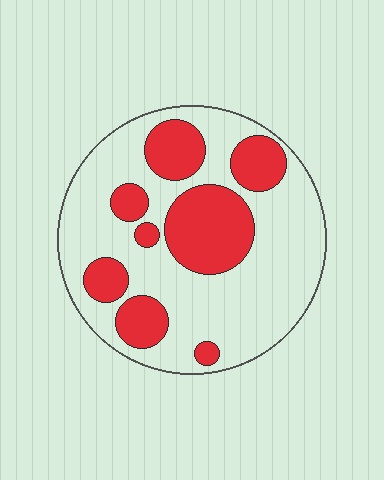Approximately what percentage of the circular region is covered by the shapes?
Approximately 30%.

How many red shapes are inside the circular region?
8.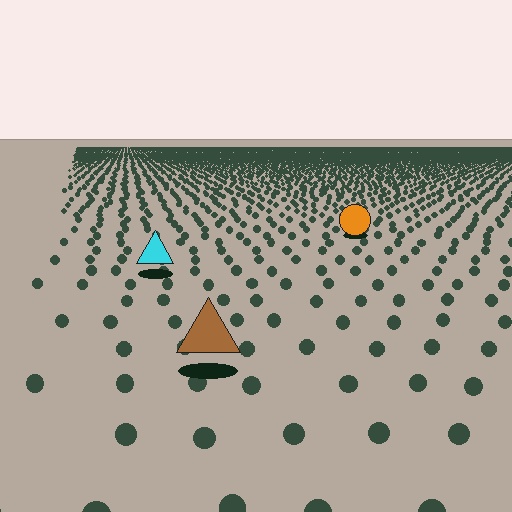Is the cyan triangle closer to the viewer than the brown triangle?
No. The brown triangle is closer — you can tell from the texture gradient: the ground texture is coarser near it.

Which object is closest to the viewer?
The brown triangle is closest. The texture marks near it are larger and more spread out.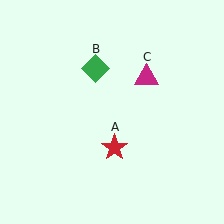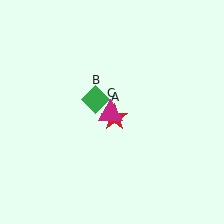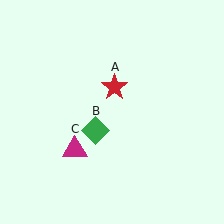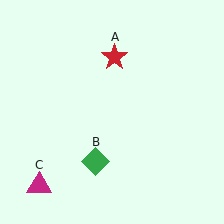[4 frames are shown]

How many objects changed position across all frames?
3 objects changed position: red star (object A), green diamond (object B), magenta triangle (object C).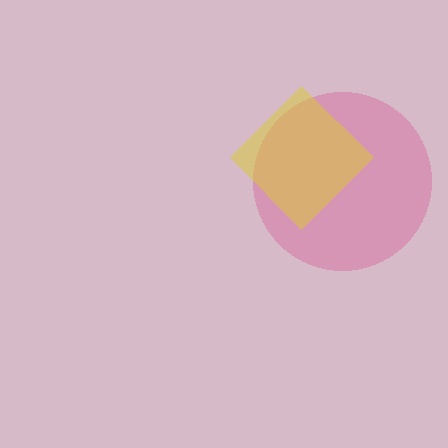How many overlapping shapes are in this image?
There are 2 overlapping shapes in the image.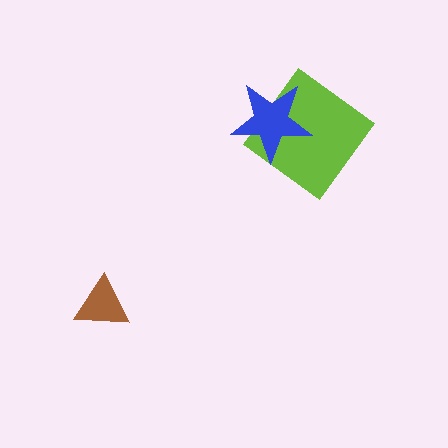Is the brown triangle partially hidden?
No, no other shape covers it.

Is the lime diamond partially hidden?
Yes, it is partially covered by another shape.